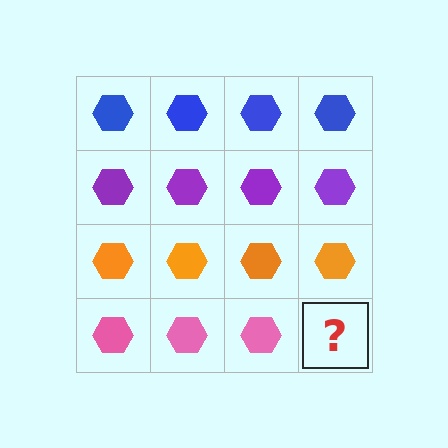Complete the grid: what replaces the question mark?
The question mark should be replaced with a pink hexagon.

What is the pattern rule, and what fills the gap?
The rule is that each row has a consistent color. The gap should be filled with a pink hexagon.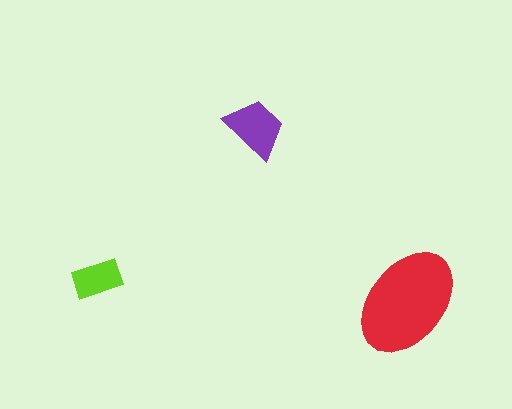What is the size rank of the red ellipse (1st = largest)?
1st.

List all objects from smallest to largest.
The lime rectangle, the purple trapezoid, the red ellipse.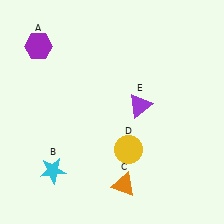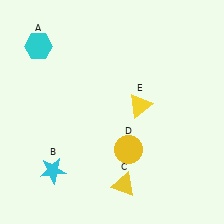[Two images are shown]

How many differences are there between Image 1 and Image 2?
There are 3 differences between the two images.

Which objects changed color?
A changed from purple to cyan. C changed from orange to yellow. E changed from purple to yellow.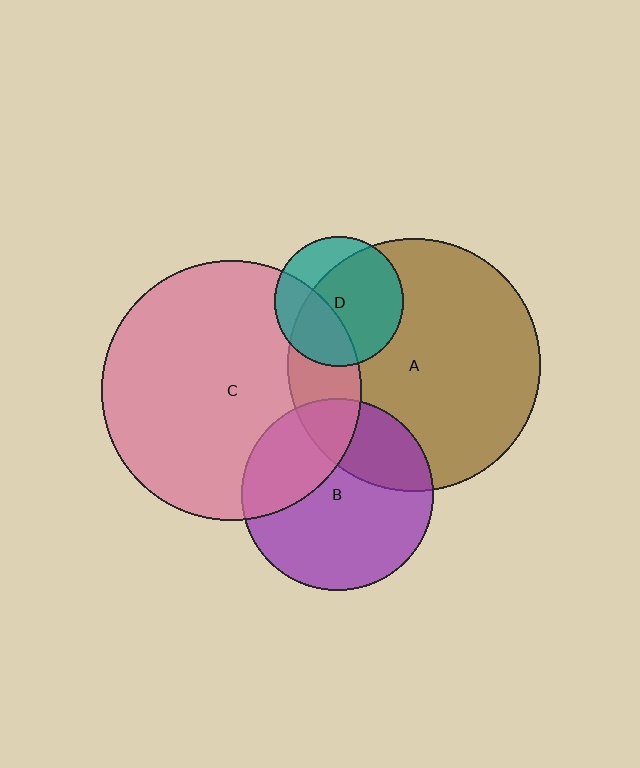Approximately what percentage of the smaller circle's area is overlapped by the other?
Approximately 20%.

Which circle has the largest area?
Circle C (pink).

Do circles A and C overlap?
Yes.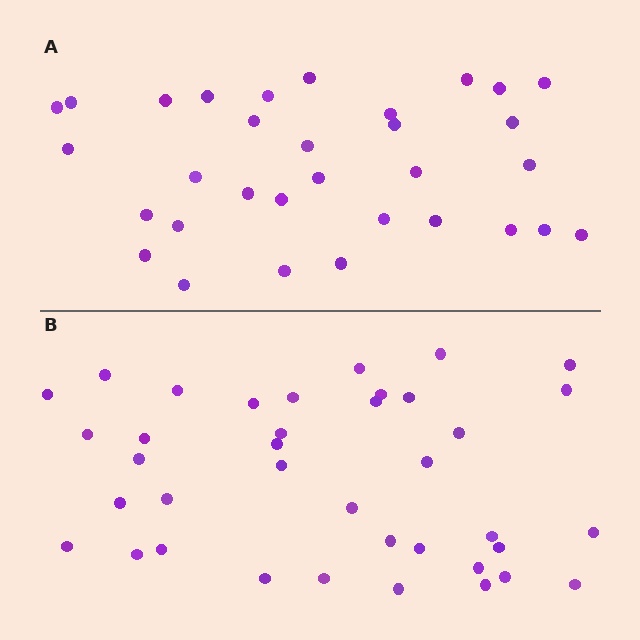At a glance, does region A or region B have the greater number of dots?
Region B (the bottom region) has more dots.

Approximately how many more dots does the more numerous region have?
Region B has about 6 more dots than region A.